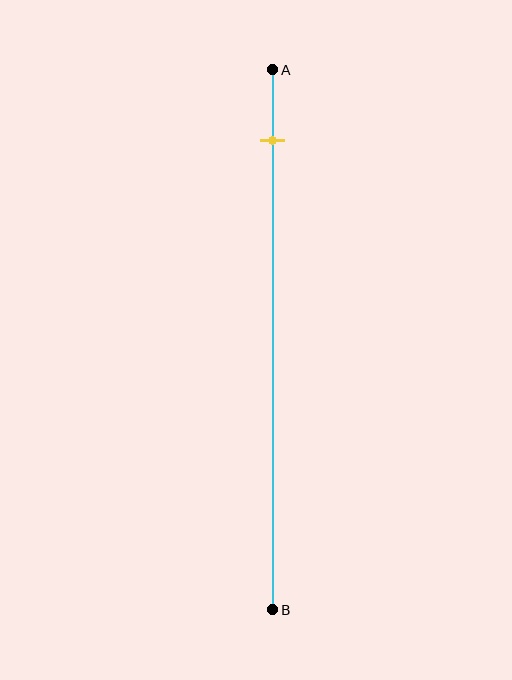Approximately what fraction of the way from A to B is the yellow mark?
The yellow mark is approximately 15% of the way from A to B.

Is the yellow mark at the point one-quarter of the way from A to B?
No, the mark is at about 15% from A, not at the 25% one-quarter point.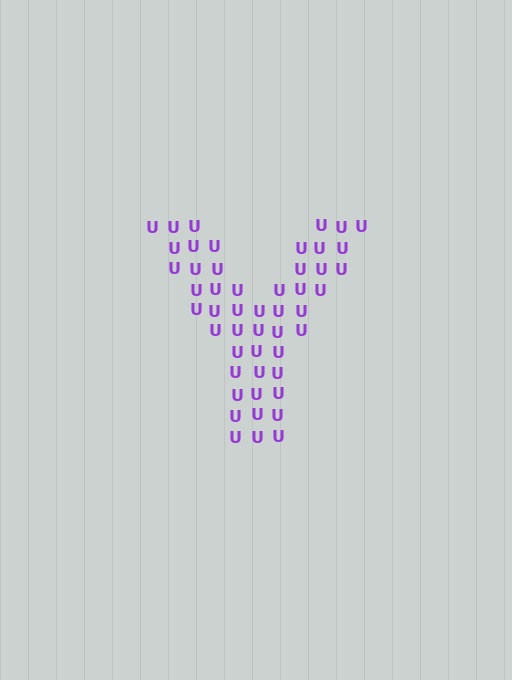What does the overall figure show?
The overall figure shows the letter Y.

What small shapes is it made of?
It is made of small letter U's.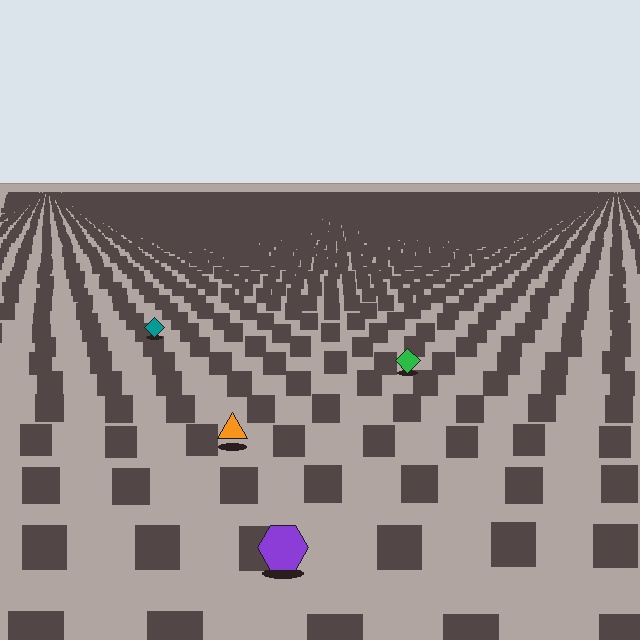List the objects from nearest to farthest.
From nearest to farthest: the purple hexagon, the orange triangle, the green diamond, the teal diamond.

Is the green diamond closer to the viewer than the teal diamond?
Yes. The green diamond is closer — you can tell from the texture gradient: the ground texture is coarser near it.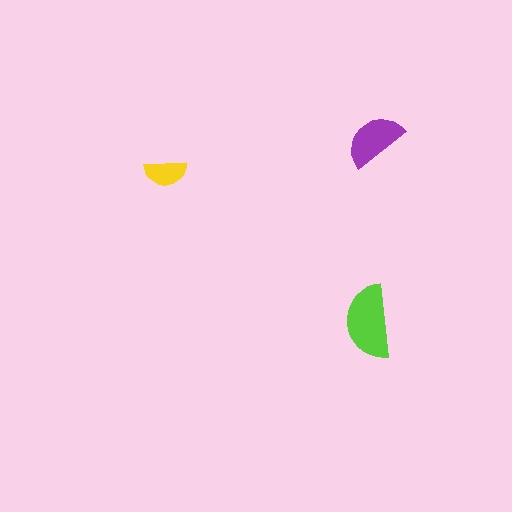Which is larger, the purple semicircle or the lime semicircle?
The lime one.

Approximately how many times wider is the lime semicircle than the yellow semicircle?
About 1.5 times wider.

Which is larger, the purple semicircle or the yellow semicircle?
The purple one.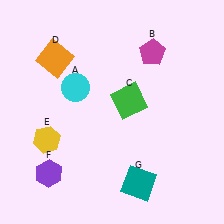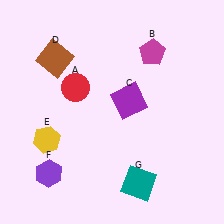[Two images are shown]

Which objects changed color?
A changed from cyan to red. C changed from green to purple. D changed from orange to brown.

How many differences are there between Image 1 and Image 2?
There are 3 differences between the two images.